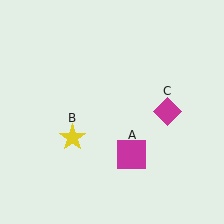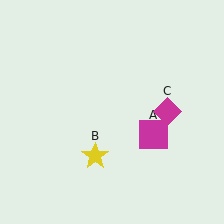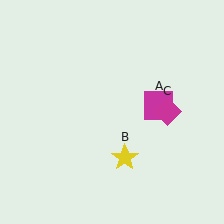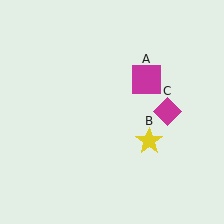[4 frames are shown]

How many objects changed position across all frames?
2 objects changed position: magenta square (object A), yellow star (object B).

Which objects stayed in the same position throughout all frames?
Magenta diamond (object C) remained stationary.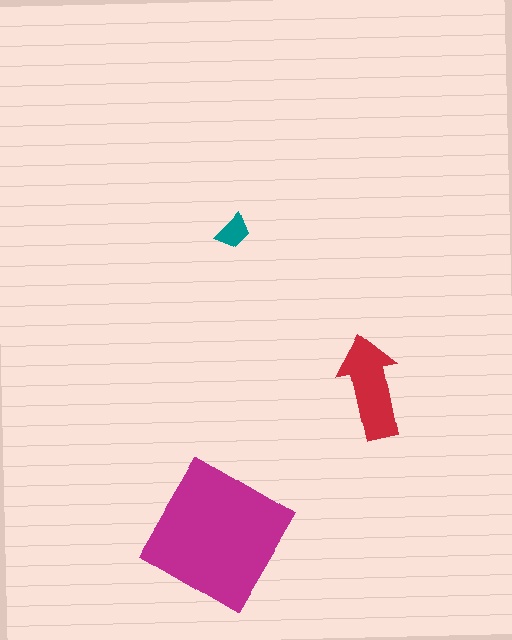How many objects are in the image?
There are 3 objects in the image.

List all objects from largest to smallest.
The magenta diamond, the red arrow, the teal trapezoid.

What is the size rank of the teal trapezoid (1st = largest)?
3rd.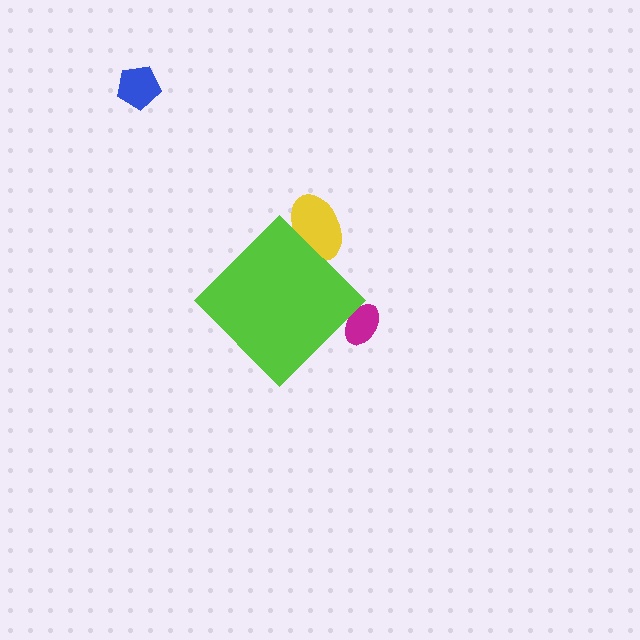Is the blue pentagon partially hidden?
No, the blue pentagon is fully visible.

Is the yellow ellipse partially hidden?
Yes, the yellow ellipse is partially hidden behind the lime diamond.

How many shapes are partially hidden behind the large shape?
2 shapes are partially hidden.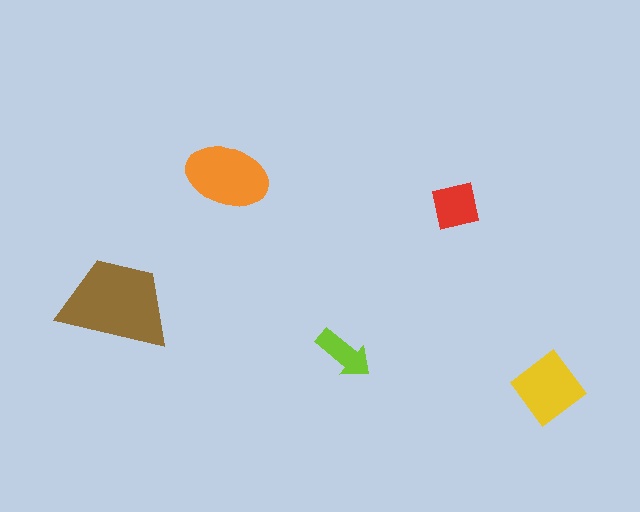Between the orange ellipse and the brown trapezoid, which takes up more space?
The brown trapezoid.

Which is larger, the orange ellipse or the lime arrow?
The orange ellipse.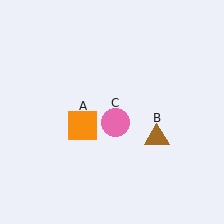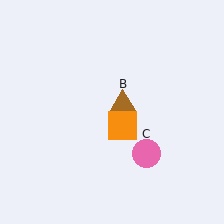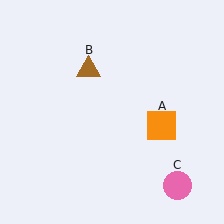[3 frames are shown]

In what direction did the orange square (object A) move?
The orange square (object A) moved right.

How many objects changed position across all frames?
3 objects changed position: orange square (object A), brown triangle (object B), pink circle (object C).